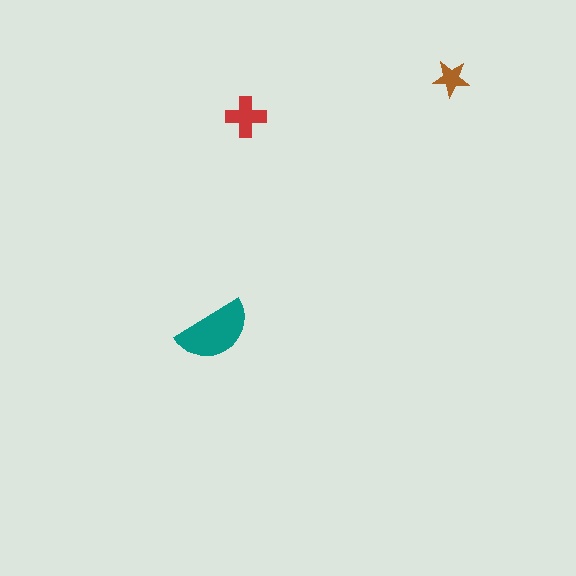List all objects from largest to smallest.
The teal semicircle, the red cross, the brown star.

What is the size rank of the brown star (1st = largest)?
3rd.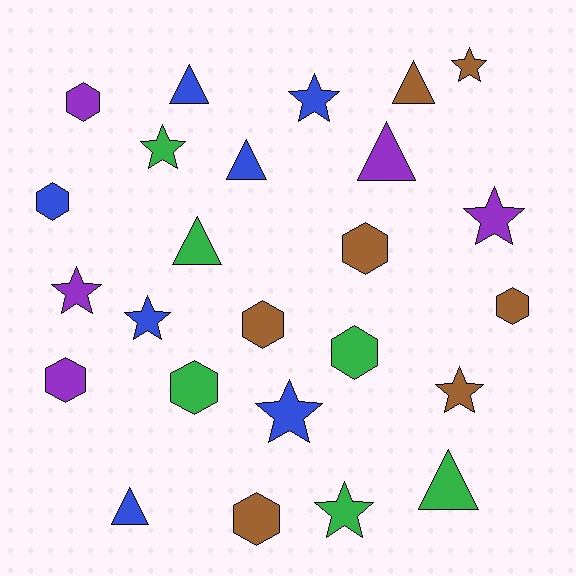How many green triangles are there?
There are 2 green triangles.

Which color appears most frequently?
Brown, with 7 objects.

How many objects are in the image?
There are 25 objects.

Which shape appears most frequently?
Hexagon, with 9 objects.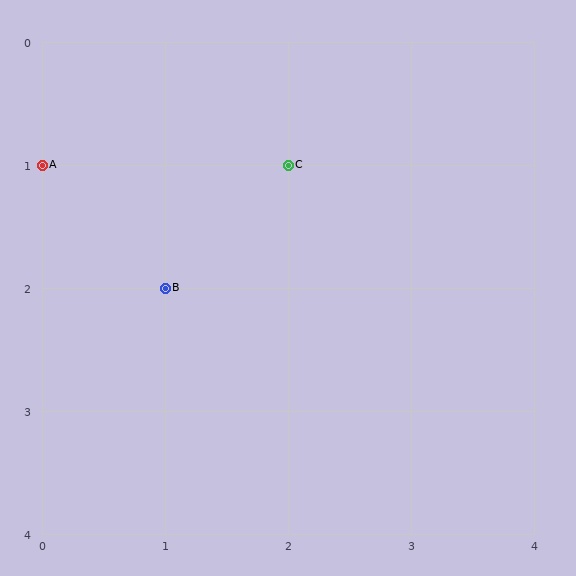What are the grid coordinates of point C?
Point C is at grid coordinates (2, 1).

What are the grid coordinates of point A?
Point A is at grid coordinates (0, 1).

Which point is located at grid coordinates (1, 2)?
Point B is at (1, 2).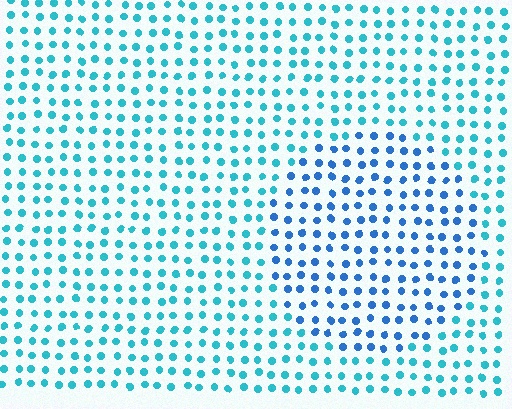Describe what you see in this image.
The image is filled with small cyan elements in a uniform arrangement. A circle-shaped region is visible where the elements are tinted to a slightly different hue, forming a subtle color boundary.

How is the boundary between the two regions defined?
The boundary is defined purely by a slight shift in hue (about 29 degrees). Spacing, size, and orientation are identical on both sides.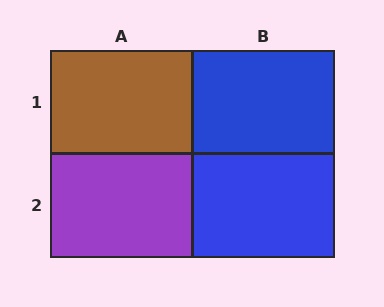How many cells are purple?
1 cell is purple.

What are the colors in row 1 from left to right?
Brown, blue.